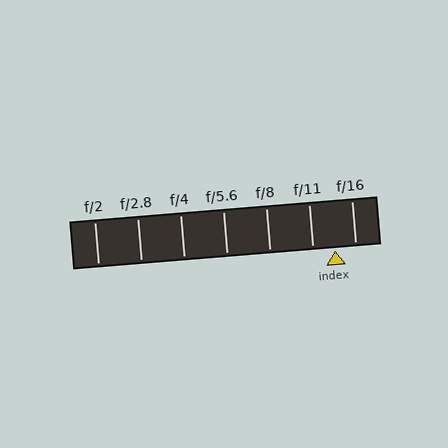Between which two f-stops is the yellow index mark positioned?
The index mark is between f/11 and f/16.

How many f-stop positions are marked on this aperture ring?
There are 7 f-stop positions marked.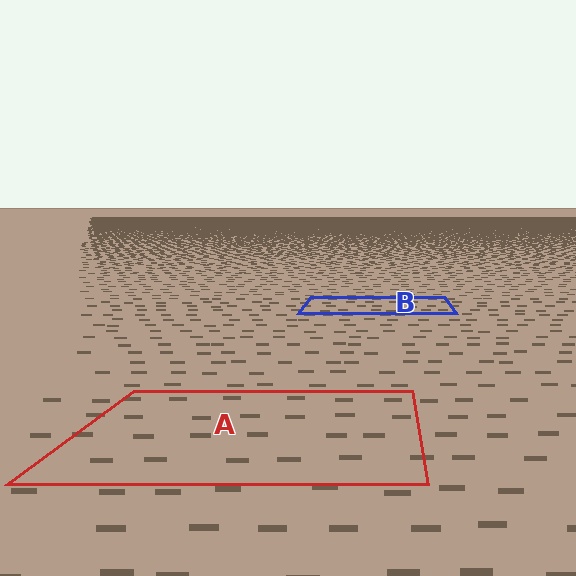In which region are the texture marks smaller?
The texture marks are smaller in region B, because it is farther away.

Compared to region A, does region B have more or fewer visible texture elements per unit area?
Region B has more texture elements per unit area — they are packed more densely because it is farther away.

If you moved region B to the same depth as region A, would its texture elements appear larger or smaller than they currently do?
They would appear larger. At a closer depth, the same texture elements are projected at a bigger on-screen size.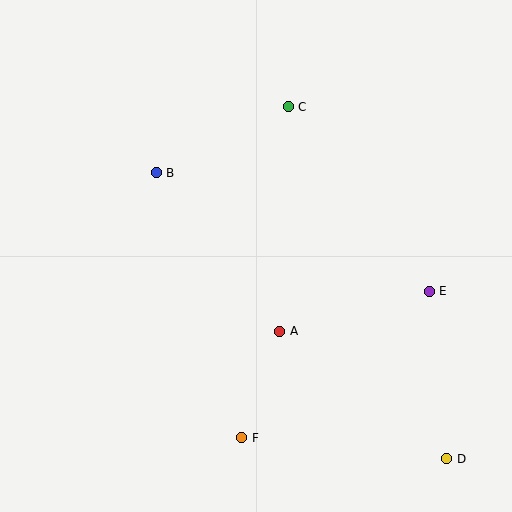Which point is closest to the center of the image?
Point A at (280, 331) is closest to the center.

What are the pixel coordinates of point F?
Point F is at (242, 438).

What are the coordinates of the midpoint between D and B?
The midpoint between D and B is at (302, 316).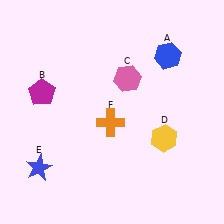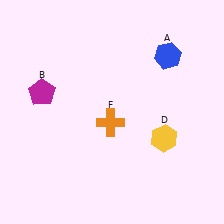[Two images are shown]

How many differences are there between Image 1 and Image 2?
There are 2 differences between the two images.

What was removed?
The pink hexagon (C), the blue star (E) were removed in Image 2.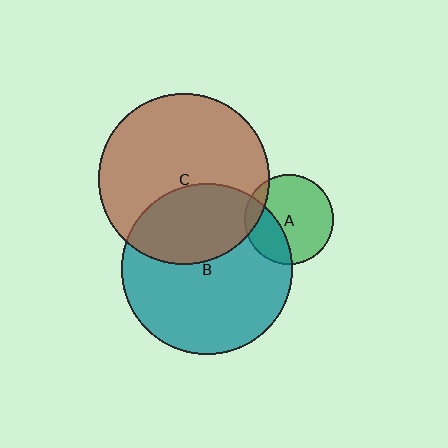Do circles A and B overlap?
Yes.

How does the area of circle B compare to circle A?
Approximately 3.6 times.